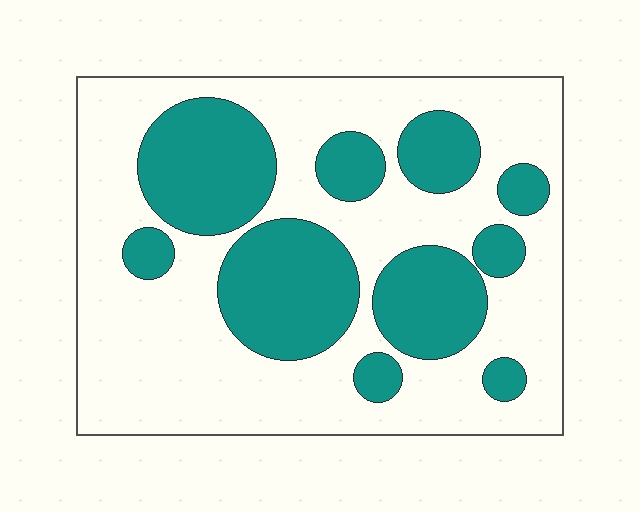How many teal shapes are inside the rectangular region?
10.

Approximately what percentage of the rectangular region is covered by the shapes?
Approximately 35%.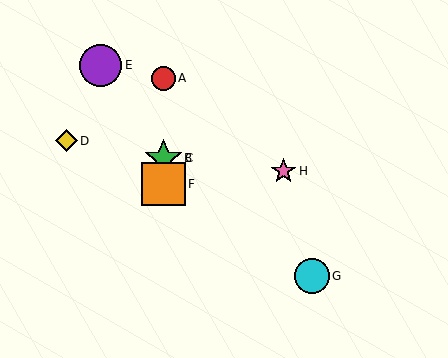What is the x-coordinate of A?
Object A is at x≈163.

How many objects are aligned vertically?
4 objects (A, B, C, F) are aligned vertically.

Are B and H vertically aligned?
No, B is at x≈163 and H is at x≈283.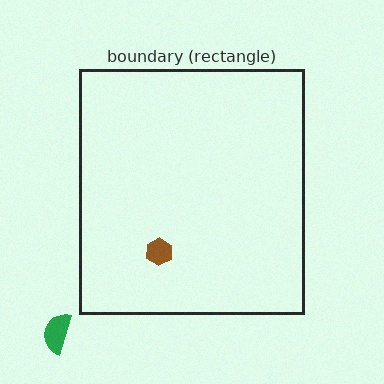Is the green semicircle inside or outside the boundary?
Outside.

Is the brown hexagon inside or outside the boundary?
Inside.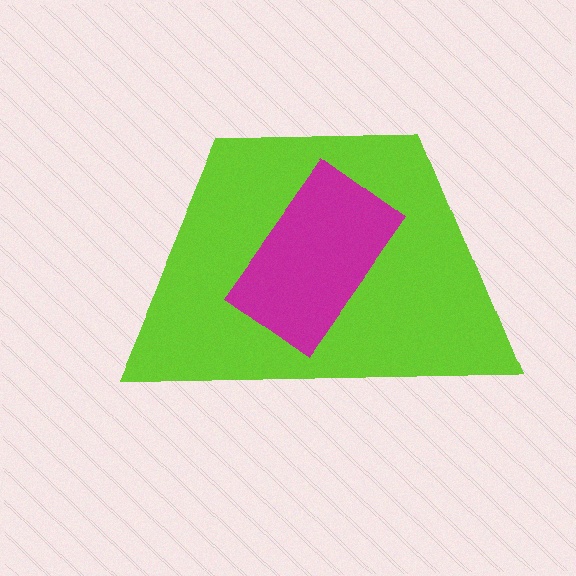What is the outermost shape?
The lime trapezoid.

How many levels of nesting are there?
2.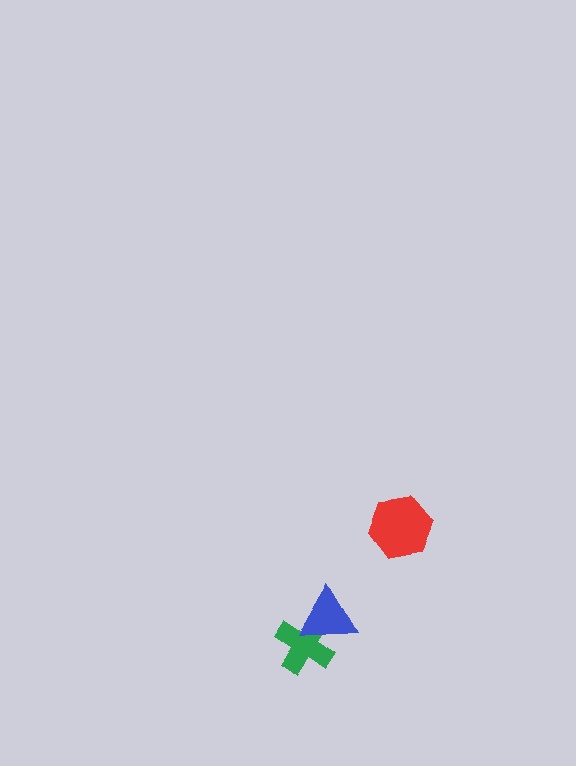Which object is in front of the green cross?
The blue triangle is in front of the green cross.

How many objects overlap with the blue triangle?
1 object overlaps with the blue triangle.